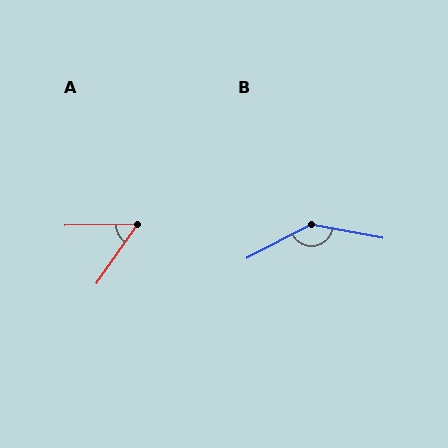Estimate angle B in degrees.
Approximately 142 degrees.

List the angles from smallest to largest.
A (54°), B (142°).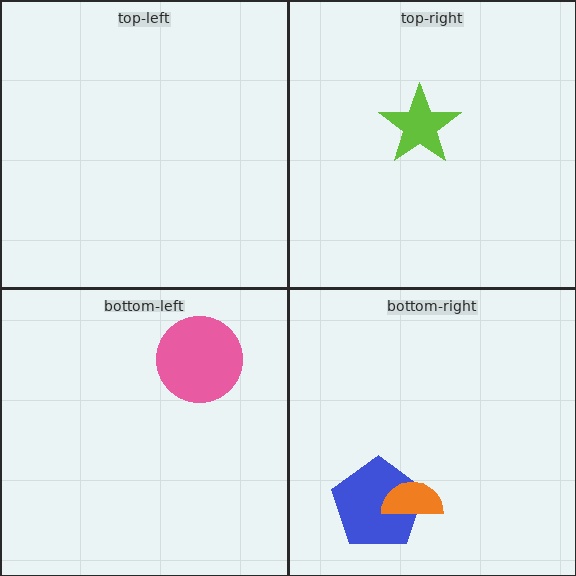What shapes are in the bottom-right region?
The blue pentagon, the orange semicircle.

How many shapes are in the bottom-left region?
1.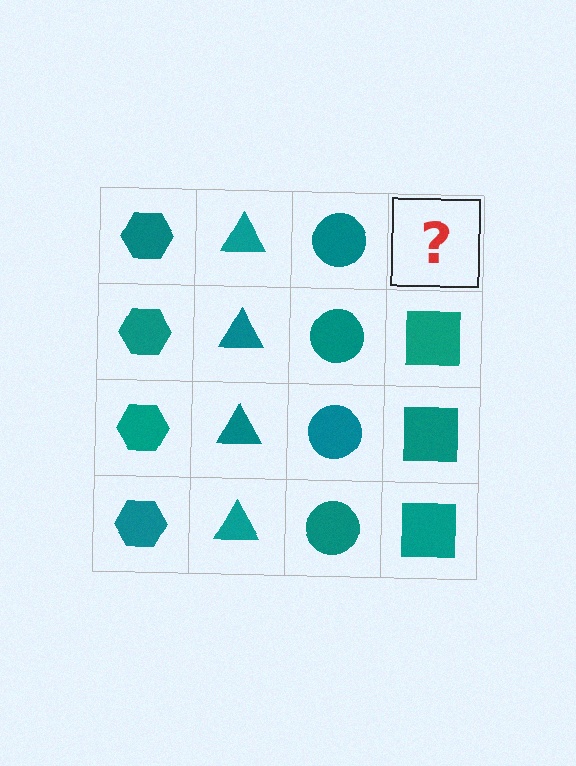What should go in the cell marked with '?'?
The missing cell should contain a teal square.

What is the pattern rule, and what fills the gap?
The rule is that each column has a consistent shape. The gap should be filled with a teal square.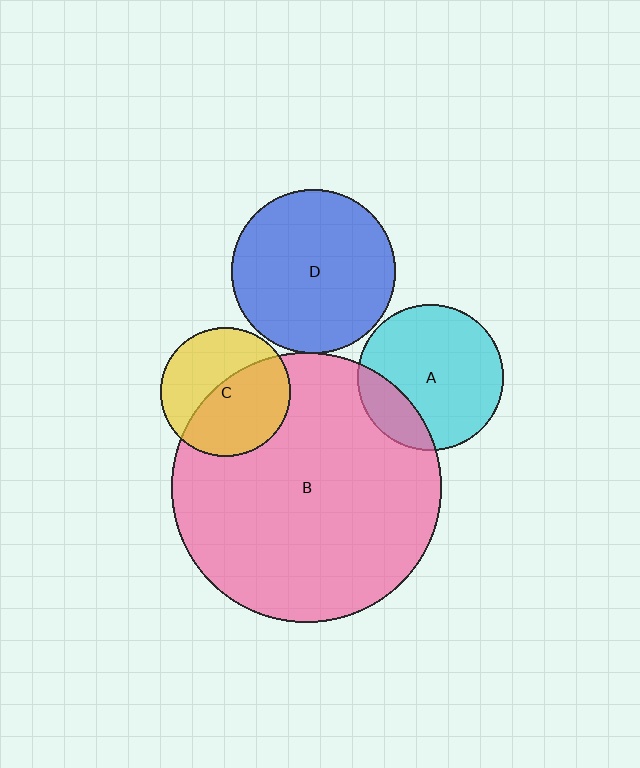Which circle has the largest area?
Circle B (pink).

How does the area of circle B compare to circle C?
Approximately 4.4 times.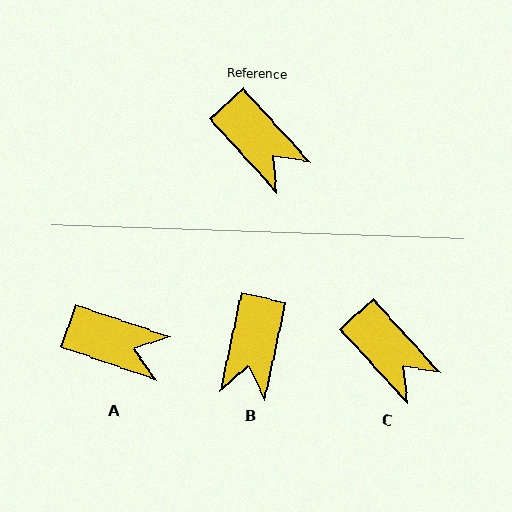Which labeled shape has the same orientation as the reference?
C.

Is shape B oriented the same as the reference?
No, it is off by about 55 degrees.